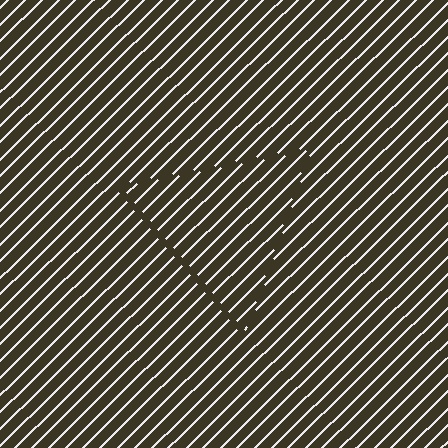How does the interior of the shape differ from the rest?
The interior of the shape contains the same grating, shifted by half a period — the contour is defined by the phase discontinuity where line-ends from the inner and outer gratings abut.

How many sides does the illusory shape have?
3 sides — the line-ends trace a triangle.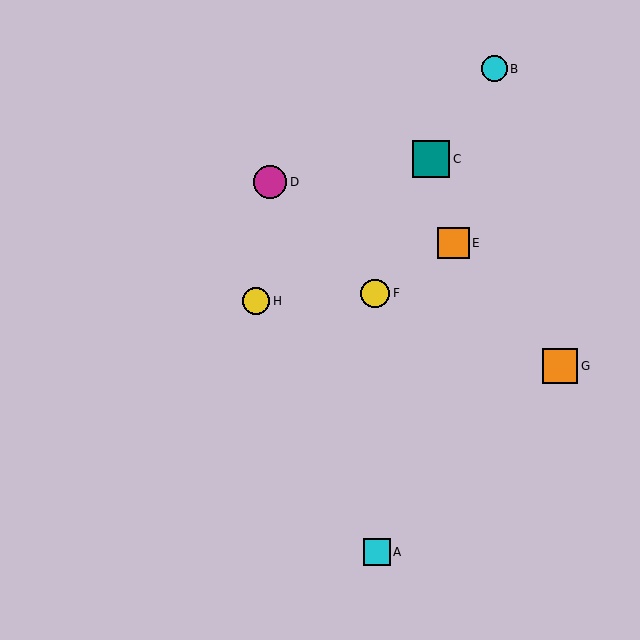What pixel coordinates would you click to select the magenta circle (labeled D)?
Click at (270, 182) to select the magenta circle D.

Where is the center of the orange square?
The center of the orange square is at (560, 366).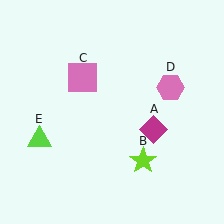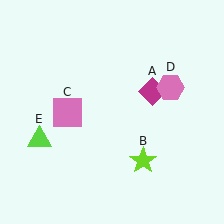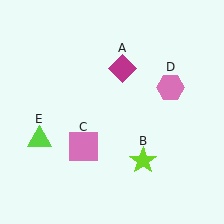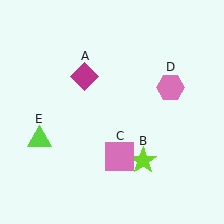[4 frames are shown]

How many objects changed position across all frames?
2 objects changed position: magenta diamond (object A), pink square (object C).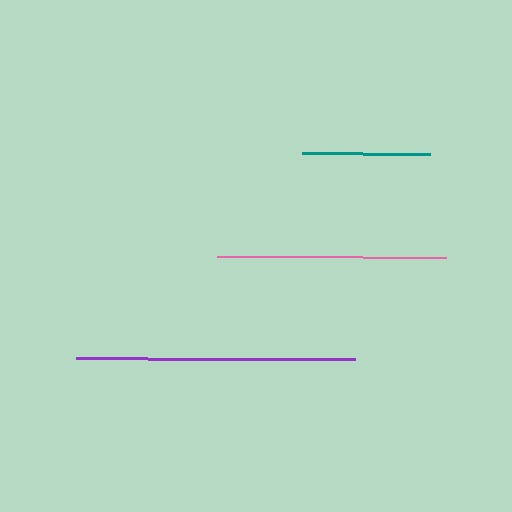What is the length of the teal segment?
The teal segment is approximately 128 pixels long.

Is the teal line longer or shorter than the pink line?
The pink line is longer than the teal line.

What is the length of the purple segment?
The purple segment is approximately 280 pixels long.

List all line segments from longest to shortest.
From longest to shortest: purple, pink, teal.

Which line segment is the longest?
The purple line is the longest at approximately 280 pixels.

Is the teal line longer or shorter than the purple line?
The purple line is longer than the teal line.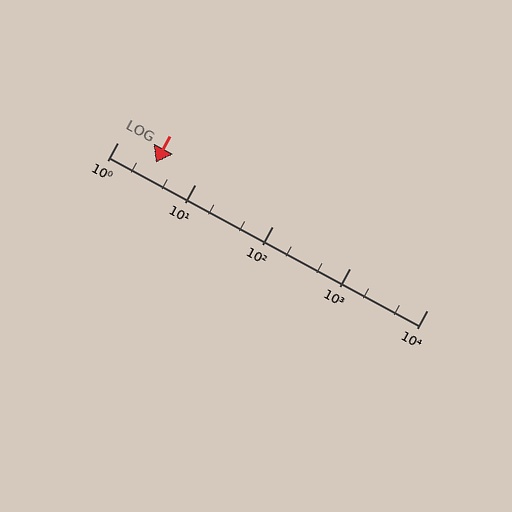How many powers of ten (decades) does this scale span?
The scale spans 4 decades, from 1 to 10000.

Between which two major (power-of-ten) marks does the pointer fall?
The pointer is between 1 and 10.